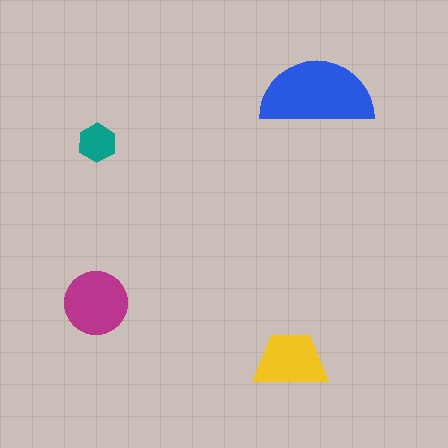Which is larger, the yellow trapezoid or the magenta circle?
The magenta circle.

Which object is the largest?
The blue semicircle.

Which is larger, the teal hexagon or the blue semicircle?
The blue semicircle.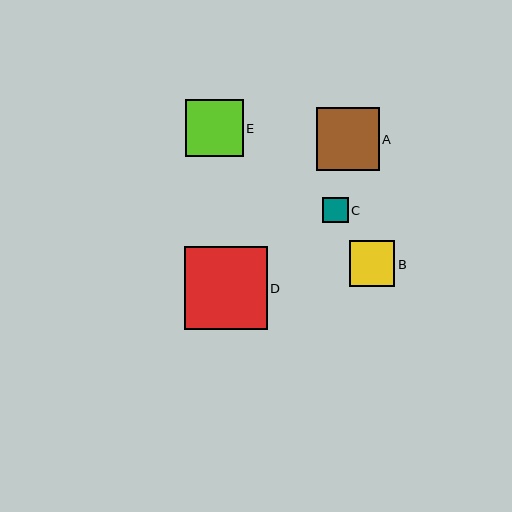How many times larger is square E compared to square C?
Square E is approximately 2.3 times the size of square C.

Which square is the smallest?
Square C is the smallest with a size of approximately 25 pixels.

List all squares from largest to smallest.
From largest to smallest: D, A, E, B, C.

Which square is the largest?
Square D is the largest with a size of approximately 83 pixels.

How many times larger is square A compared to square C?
Square A is approximately 2.5 times the size of square C.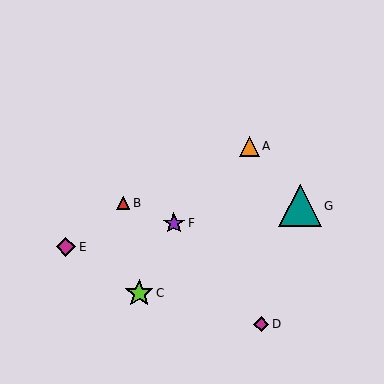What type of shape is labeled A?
Shape A is an orange triangle.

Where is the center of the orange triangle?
The center of the orange triangle is at (249, 146).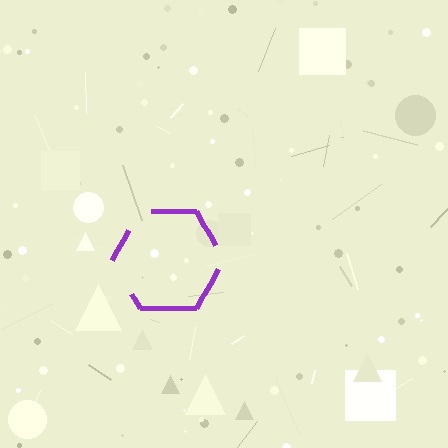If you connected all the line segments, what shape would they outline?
They would outline a hexagon.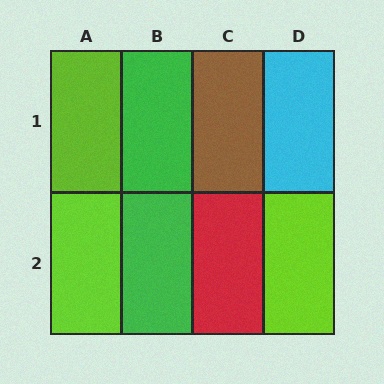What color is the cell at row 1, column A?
Lime.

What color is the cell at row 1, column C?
Brown.